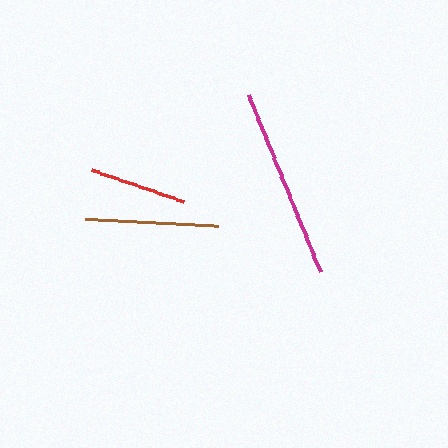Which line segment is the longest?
The magenta line is the longest at approximately 191 pixels.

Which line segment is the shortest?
The red line is the shortest at approximately 98 pixels.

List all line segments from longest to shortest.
From longest to shortest: magenta, brown, red.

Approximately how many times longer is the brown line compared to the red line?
The brown line is approximately 1.4 times the length of the red line.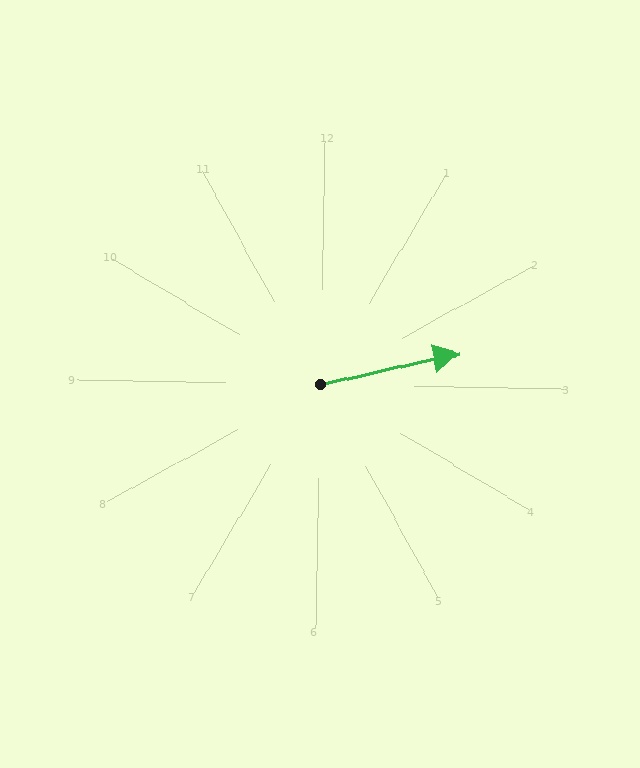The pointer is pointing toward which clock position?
Roughly 3 o'clock.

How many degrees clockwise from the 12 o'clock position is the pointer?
Approximately 76 degrees.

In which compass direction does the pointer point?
East.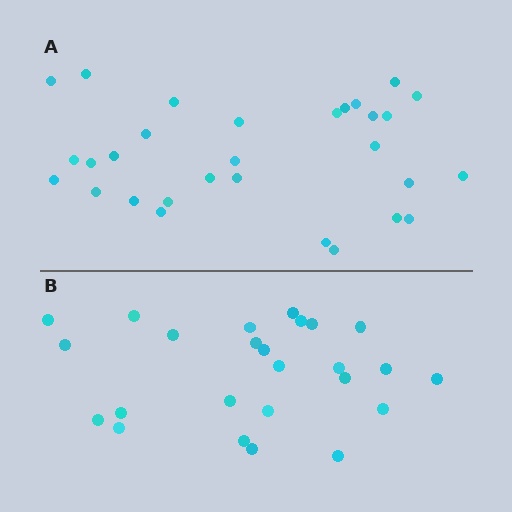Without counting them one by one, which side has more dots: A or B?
Region A (the top region) has more dots.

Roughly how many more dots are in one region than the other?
Region A has about 5 more dots than region B.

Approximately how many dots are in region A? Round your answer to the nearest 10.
About 30 dots.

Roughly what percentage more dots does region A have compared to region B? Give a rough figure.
About 20% more.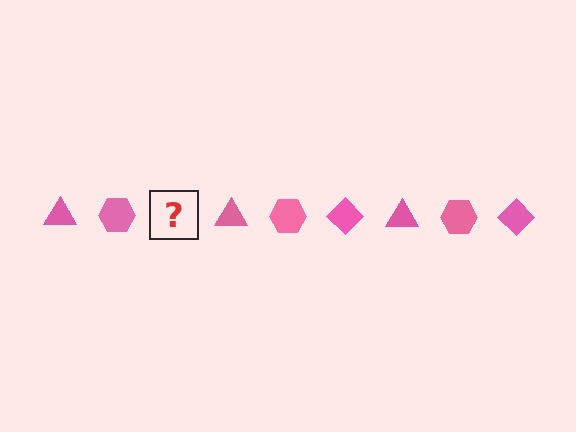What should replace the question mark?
The question mark should be replaced with a pink diamond.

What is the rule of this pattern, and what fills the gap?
The rule is that the pattern cycles through triangle, hexagon, diamond shapes in pink. The gap should be filled with a pink diamond.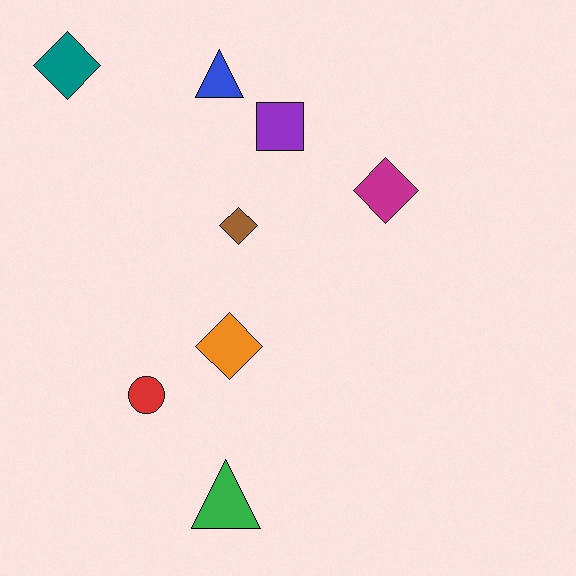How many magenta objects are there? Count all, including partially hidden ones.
There is 1 magenta object.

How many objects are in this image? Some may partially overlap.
There are 8 objects.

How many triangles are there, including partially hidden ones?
There are 2 triangles.